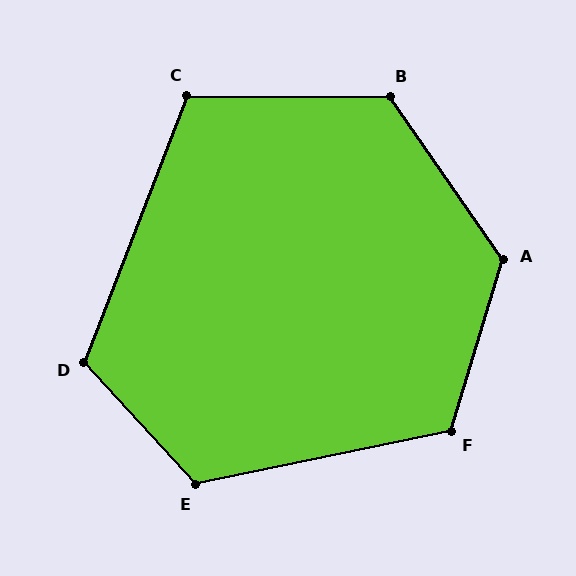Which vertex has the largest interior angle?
A, at approximately 128 degrees.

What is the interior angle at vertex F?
Approximately 119 degrees (obtuse).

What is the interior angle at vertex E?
Approximately 121 degrees (obtuse).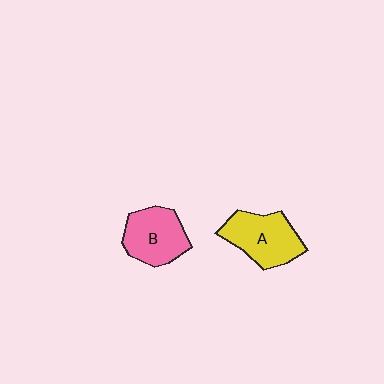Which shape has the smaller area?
Shape B (pink).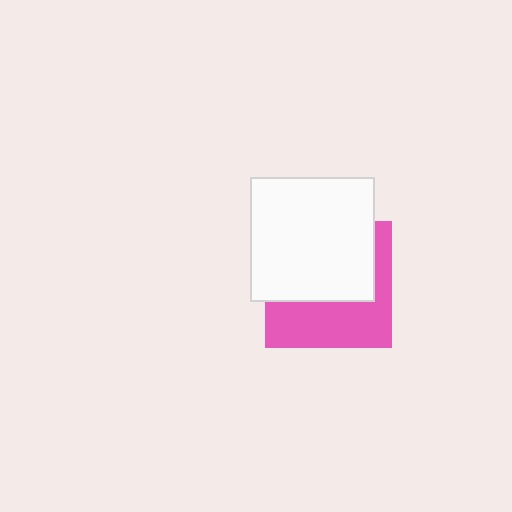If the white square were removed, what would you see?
You would see the complete pink square.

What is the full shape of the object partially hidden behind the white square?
The partially hidden object is a pink square.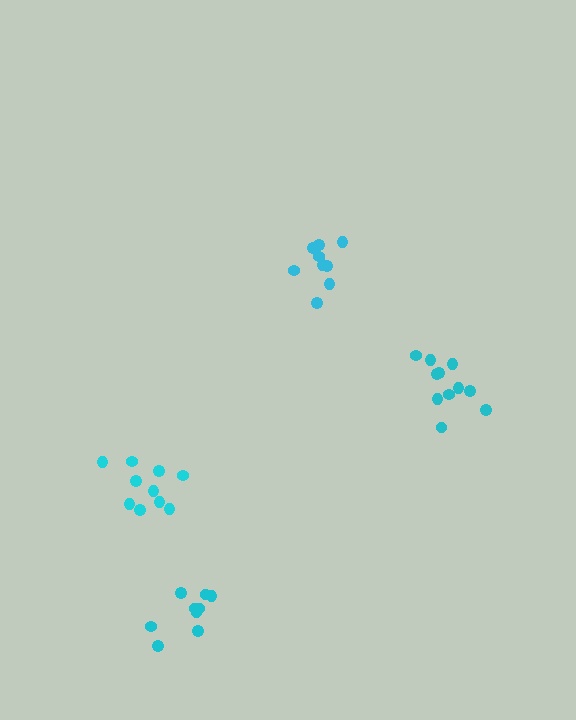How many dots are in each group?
Group 1: 11 dots, Group 2: 9 dots, Group 3: 10 dots, Group 4: 9 dots (39 total).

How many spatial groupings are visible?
There are 4 spatial groupings.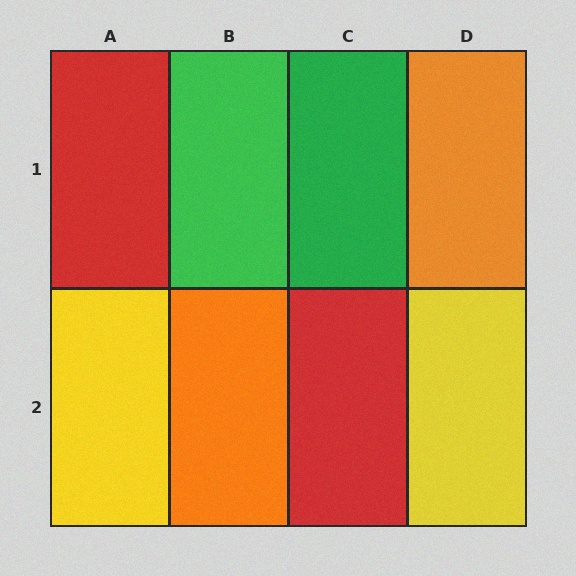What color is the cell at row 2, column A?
Yellow.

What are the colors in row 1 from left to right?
Red, green, green, orange.